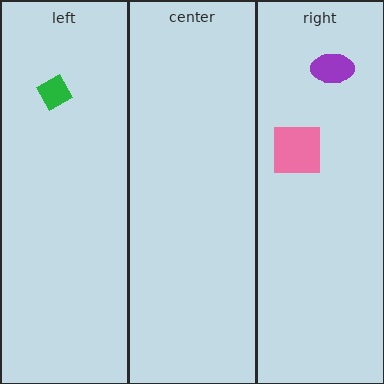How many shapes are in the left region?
1.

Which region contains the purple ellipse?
The right region.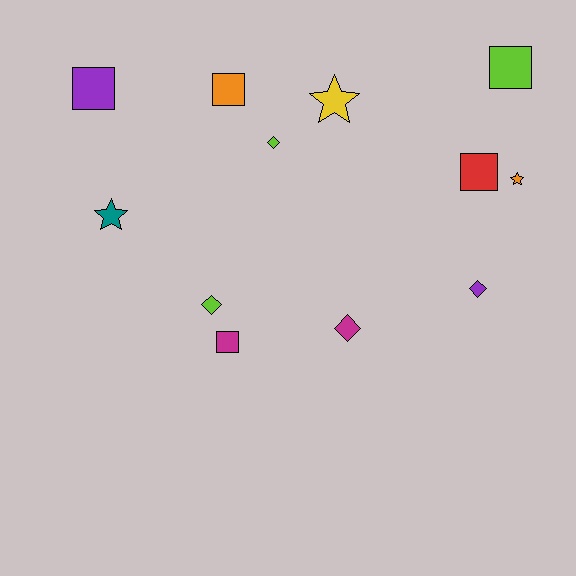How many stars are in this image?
There are 3 stars.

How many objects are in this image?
There are 12 objects.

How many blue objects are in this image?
There are no blue objects.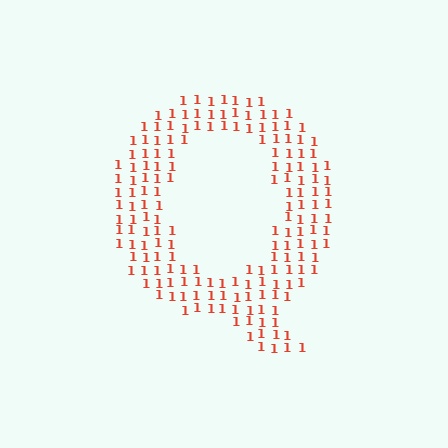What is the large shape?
The large shape is the letter Q.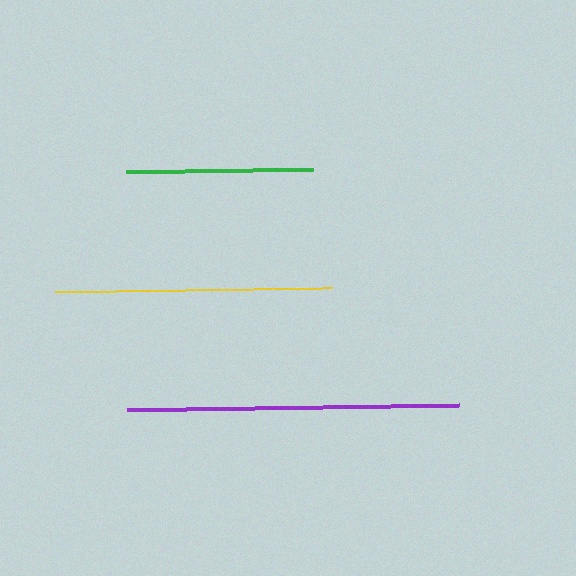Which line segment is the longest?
The purple line is the longest at approximately 332 pixels.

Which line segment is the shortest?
The green line is the shortest at approximately 187 pixels.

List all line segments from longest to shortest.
From longest to shortest: purple, yellow, green.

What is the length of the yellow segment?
The yellow segment is approximately 277 pixels long.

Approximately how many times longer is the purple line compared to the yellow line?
The purple line is approximately 1.2 times the length of the yellow line.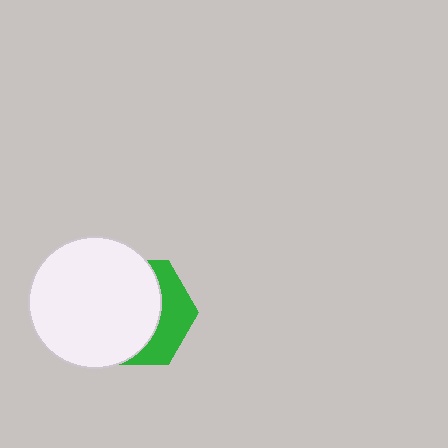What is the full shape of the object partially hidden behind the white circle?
The partially hidden object is a green hexagon.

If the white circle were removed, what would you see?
You would see the complete green hexagon.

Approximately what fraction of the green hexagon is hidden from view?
Roughly 66% of the green hexagon is hidden behind the white circle.